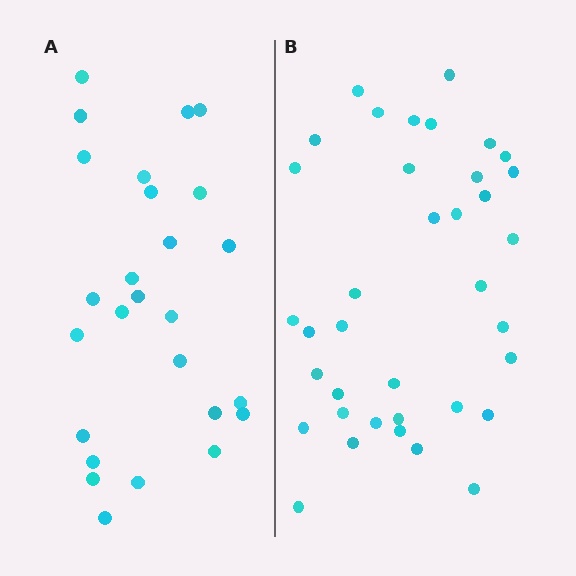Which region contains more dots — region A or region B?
Region B (the right region) has more dots.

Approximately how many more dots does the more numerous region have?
Region B has roughly 12 or so more dots than region A.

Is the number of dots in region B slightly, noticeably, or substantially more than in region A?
Region B has noticeably more, but not dramatically so. The ratio is roughly 1.4 to 1.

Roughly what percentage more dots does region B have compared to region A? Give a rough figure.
About 40% more.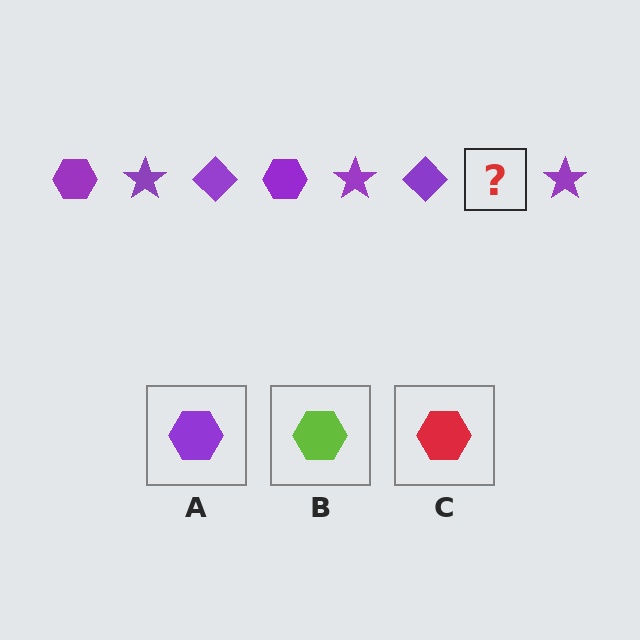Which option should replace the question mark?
Option A.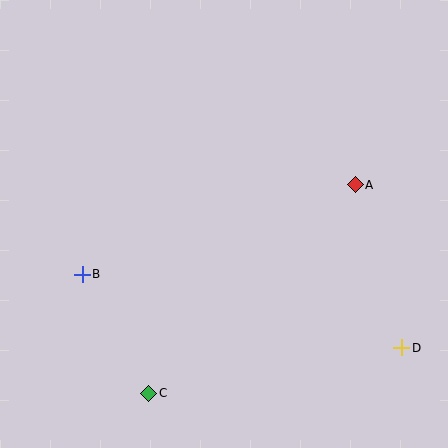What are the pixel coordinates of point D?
Point D is at (402, 348).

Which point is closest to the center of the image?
Point A at (355, 185) is closest to the center.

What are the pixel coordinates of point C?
Point C is at (149, 393).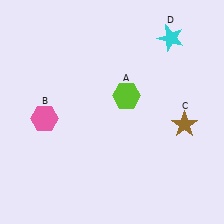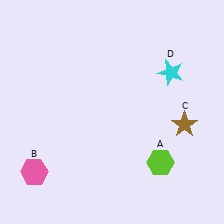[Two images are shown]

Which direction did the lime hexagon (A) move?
The lime hexagon (A) moved down.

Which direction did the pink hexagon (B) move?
The pink hexagon (B) moved down.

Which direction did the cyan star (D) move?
The cyan star (D) moved down.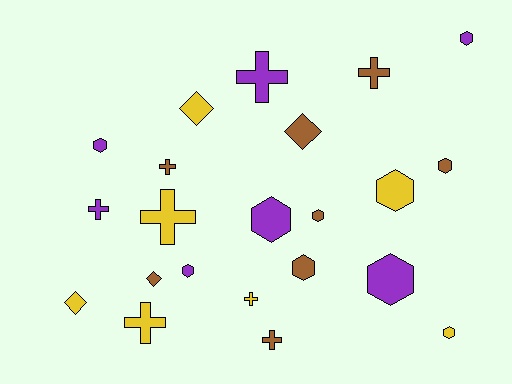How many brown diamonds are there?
There are 2 brown diamonds.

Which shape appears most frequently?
Hexagon, with 10 objects.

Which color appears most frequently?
Brown, with 8 objects.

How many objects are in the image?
There are 22 objects.